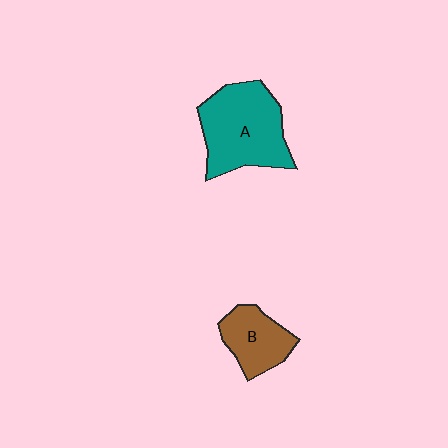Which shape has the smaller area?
Shape B (brown).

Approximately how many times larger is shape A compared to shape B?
Approximately 1.8 times.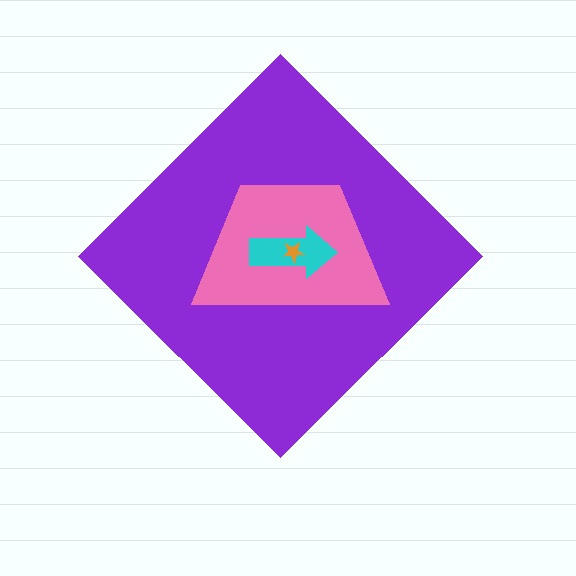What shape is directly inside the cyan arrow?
The orange star.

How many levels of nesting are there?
4.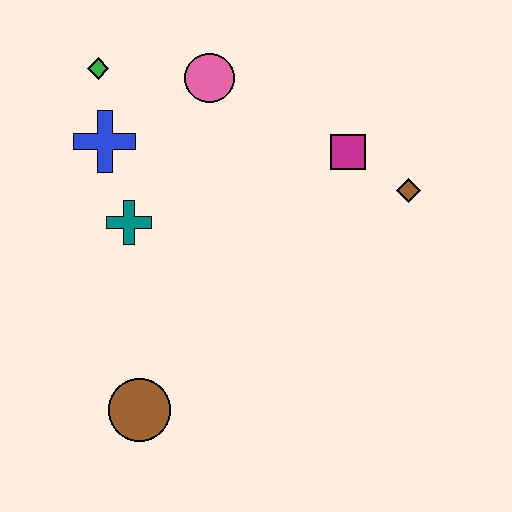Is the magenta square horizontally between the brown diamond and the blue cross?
Yes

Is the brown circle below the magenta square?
Yes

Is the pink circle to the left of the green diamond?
No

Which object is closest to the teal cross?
The blue cross is closest to the teal cross.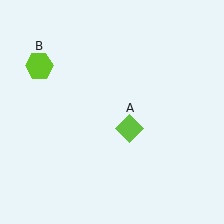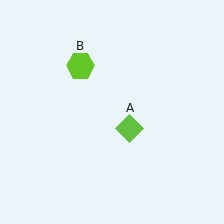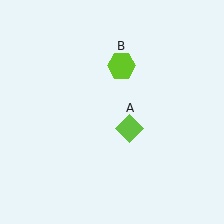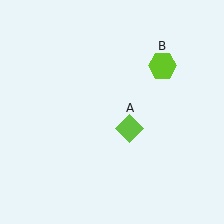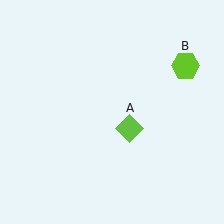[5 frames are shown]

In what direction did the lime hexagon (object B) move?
The lime hexagon (object B) moved right.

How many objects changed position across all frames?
1 object changed position: lime hexagon (object B).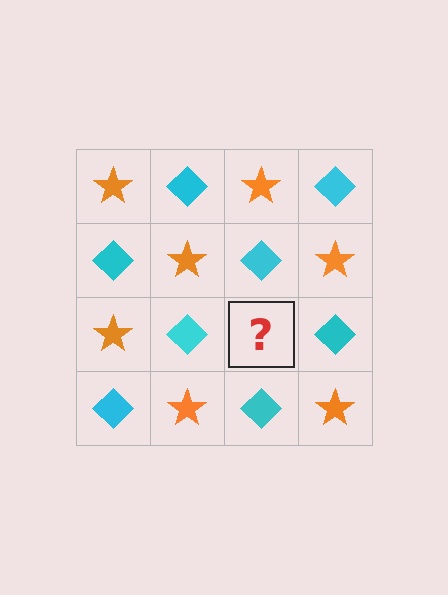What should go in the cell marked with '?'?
The missing cell should contain an orange star.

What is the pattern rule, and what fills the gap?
The rule is that it alternates orange star and cyan diamond in a checkerboard pattern. The gap should be filled with an orange star.